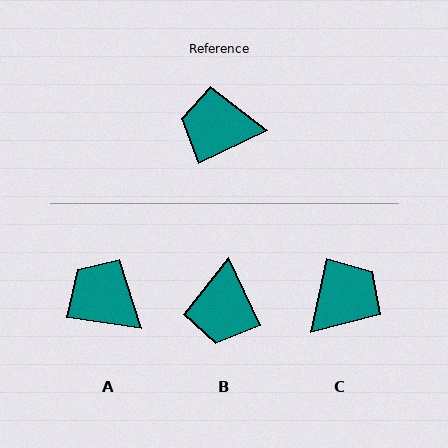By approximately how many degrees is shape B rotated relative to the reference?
Approximately 90 degrees counter-clockwise.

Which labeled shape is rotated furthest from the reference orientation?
C, about 128 degrees away.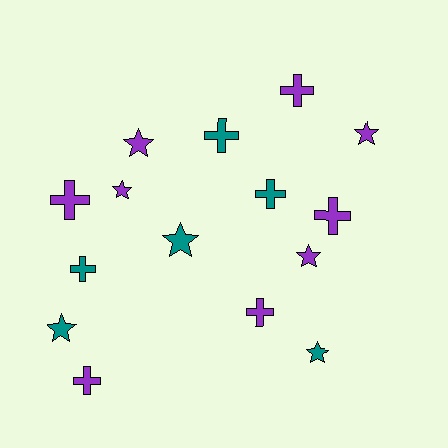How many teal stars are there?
There are 3 teal stars.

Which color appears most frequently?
Purple, with 9 objects.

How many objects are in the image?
There are 15 objects.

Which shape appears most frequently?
Cross, with 8 objects.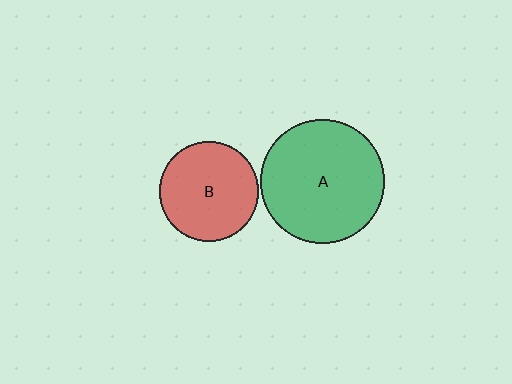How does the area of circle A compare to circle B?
Approximately 1.6 times.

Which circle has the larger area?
Circle A (green).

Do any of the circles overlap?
No, none of the circles overlap.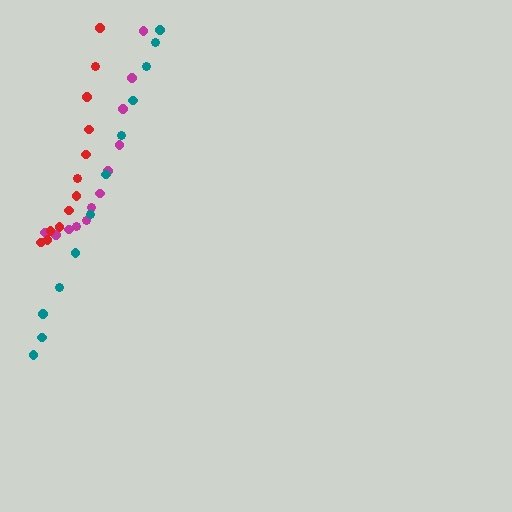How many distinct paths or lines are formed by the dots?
There are 3 distinct paths.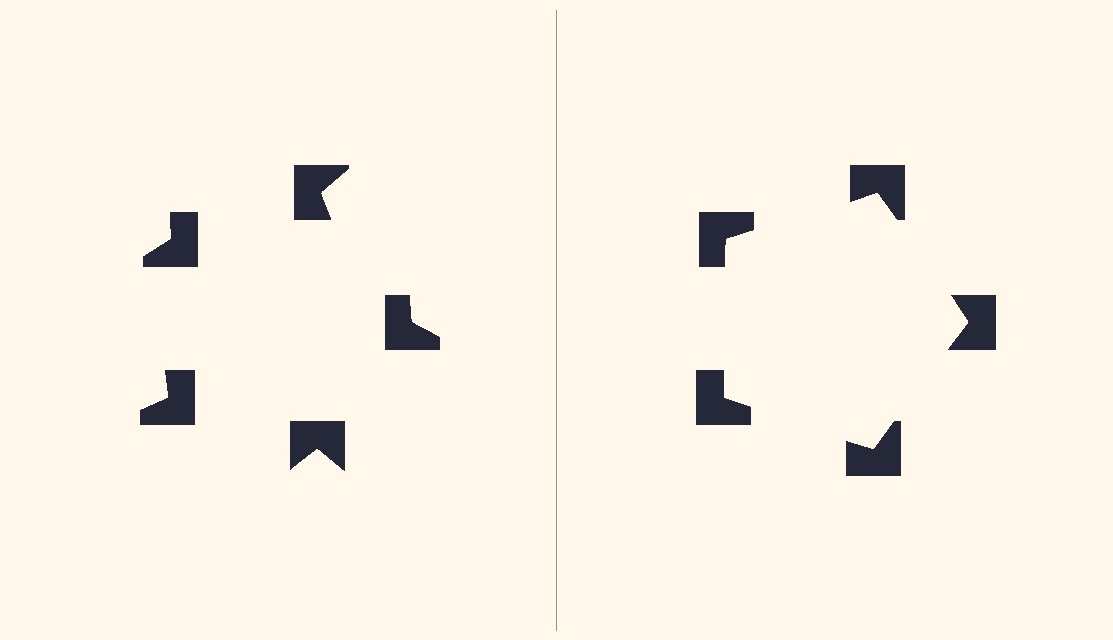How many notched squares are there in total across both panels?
10 — 5 on each side.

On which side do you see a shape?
An illusory pentagon appears on the right side. On the left side the wedge cuts are rotated, so no coherent shape forms.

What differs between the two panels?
The notched squares are positioned identically on both sides; only the wedge orientations differ. On the right they align to a pentagon; on the left they are misaligned.